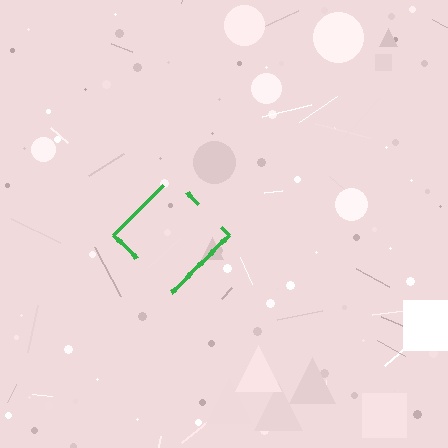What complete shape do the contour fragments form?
The contour fragments form a diamond.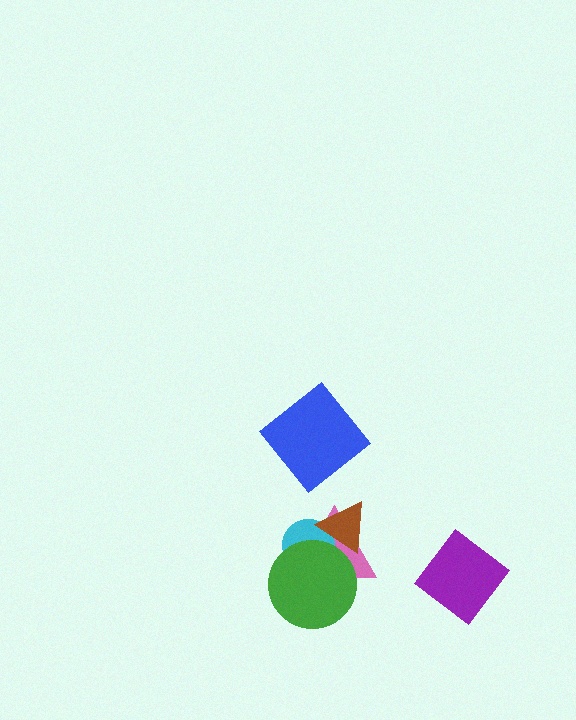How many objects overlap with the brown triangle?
3 objects overlap with the brown triangle.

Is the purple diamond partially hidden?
No, no other shape covers it.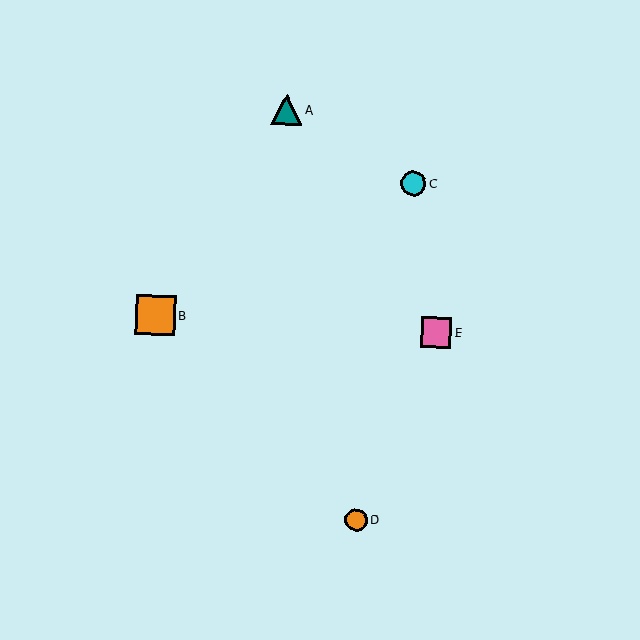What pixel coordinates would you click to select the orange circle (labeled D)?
Click at (356, 520) to select the orange circle D.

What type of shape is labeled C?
Shape C is a cyan circle.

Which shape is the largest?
The orange square (labeled B) is the largest.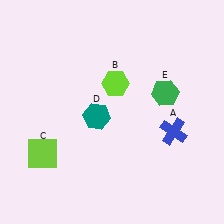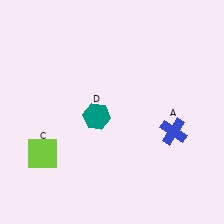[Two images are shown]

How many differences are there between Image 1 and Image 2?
There are 2 differences between the two images.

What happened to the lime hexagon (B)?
The lime hexagon (B) was removed in Image 2. It was in the top-right area of Image 1.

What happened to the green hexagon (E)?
The green hexagon (E) was removed in Image 2. It was in the top-right area of Image 1.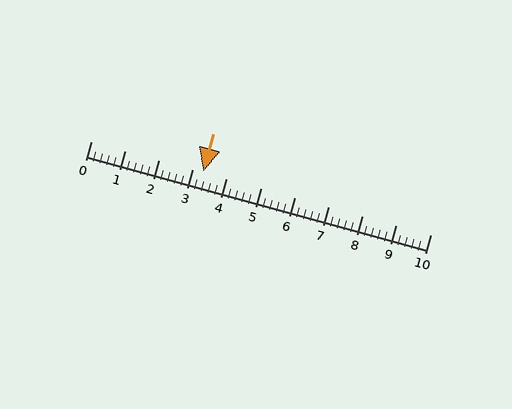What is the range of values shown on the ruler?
The ruler shows values from 0 to 10.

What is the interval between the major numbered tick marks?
The major tick marks are spaced 1 units apart.